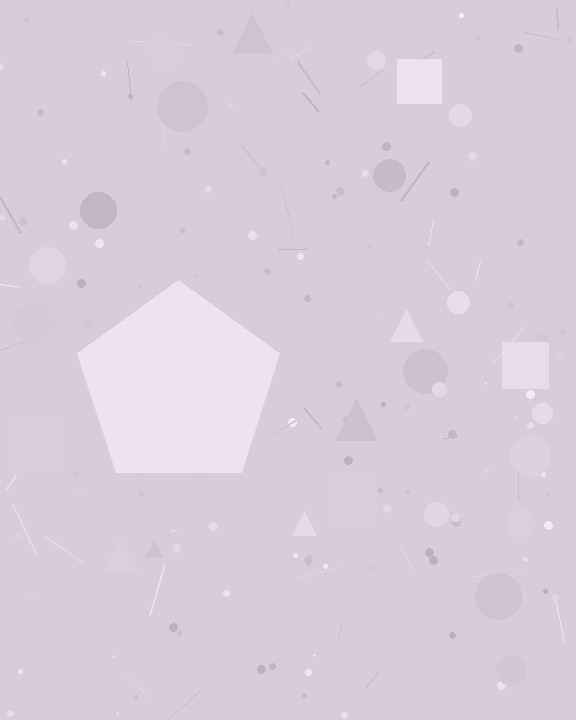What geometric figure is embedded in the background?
A pentagon is embedded in the background.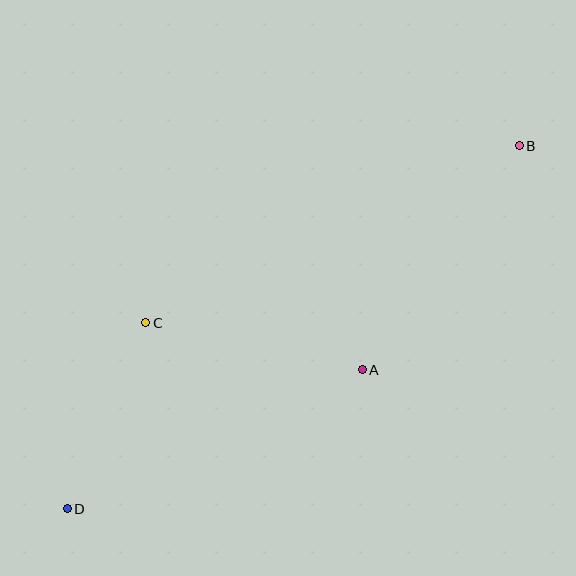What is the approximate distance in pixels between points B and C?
The distance between B and C is approximately 414 pixels.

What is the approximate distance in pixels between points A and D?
The distance between A and D is approximately 326 pixels.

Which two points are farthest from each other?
Points B and D are farthest from each other.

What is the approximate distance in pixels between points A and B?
The distance between A and B is approximately 274 pixels.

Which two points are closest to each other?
Points C and D are closest to each other.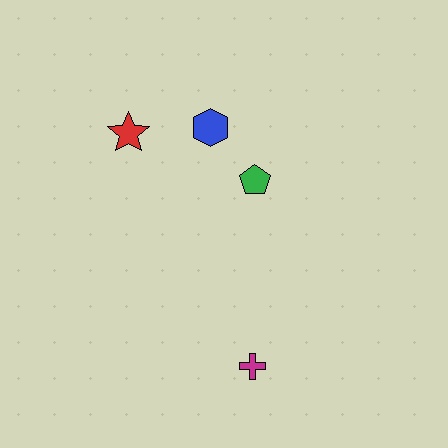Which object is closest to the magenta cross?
The green pentagon is closest to the magenta cross.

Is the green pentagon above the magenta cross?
Yes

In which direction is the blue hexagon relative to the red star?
The blue hexagon is to the right of the red star.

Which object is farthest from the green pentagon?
The magenta cross is farthest from the green pentagon.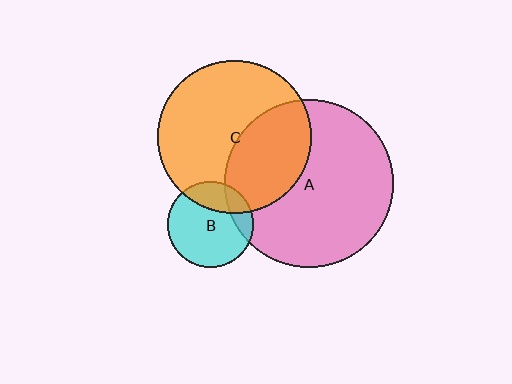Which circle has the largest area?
Circle A (pink).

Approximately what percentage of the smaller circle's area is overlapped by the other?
Approximately 40%.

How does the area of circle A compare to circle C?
Approximately 1.2 times.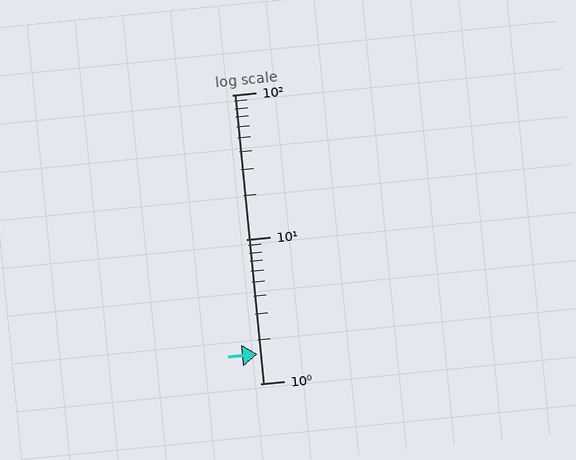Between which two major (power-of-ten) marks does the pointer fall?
The pointer is between 1 and 10.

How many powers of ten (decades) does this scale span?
The scale spans 2 decades, from 1 to 100.